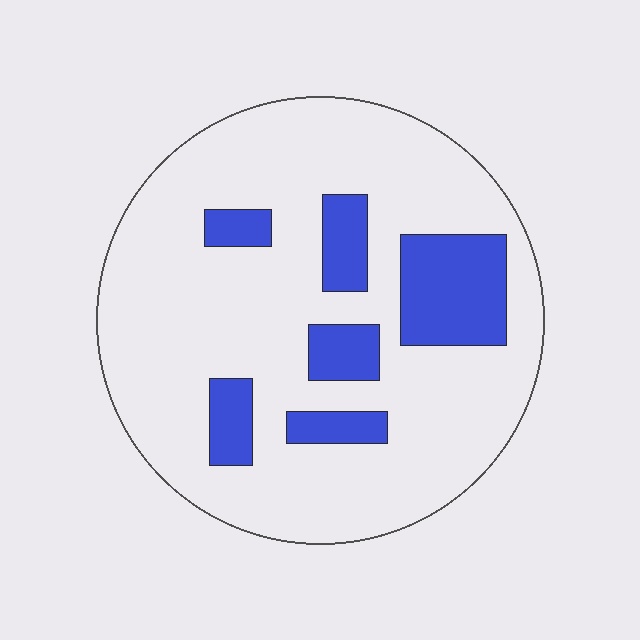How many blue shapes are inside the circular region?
6.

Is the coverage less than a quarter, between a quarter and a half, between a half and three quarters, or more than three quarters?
Less than a quarter.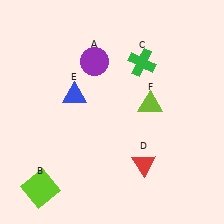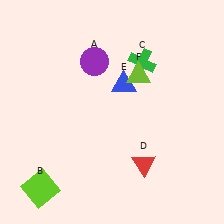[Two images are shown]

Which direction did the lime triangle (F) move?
The lime triangle (F) moved up.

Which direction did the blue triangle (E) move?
The blue triangle (E) moved right.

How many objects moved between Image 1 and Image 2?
2 objects moved between the two images.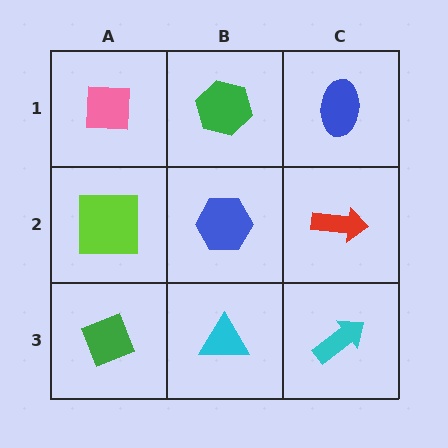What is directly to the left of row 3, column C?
A cyan triangle.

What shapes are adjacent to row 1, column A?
A lime square (row 2, column A), a green hexagon (row 1, column B).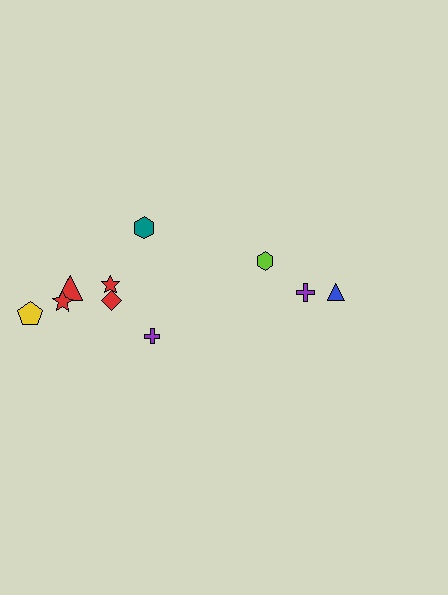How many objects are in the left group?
There are 7 objects.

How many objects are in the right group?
There are 3 objects.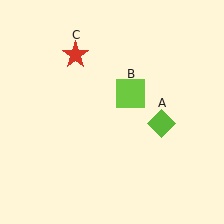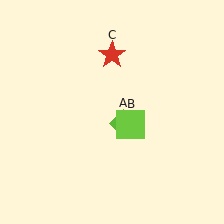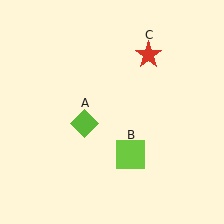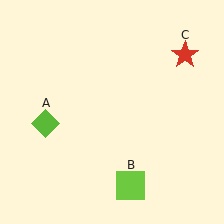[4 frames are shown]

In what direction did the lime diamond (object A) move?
The lime diamond (object A) moved left.